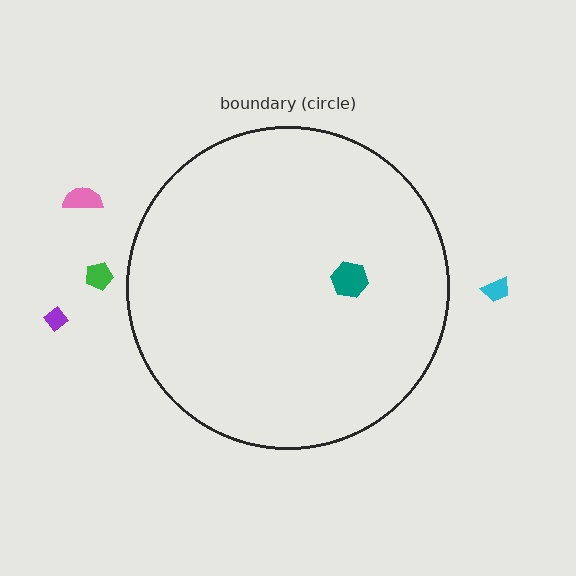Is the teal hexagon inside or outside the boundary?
Inside.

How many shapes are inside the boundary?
1 inside, 4 outside.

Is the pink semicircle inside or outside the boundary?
Outside.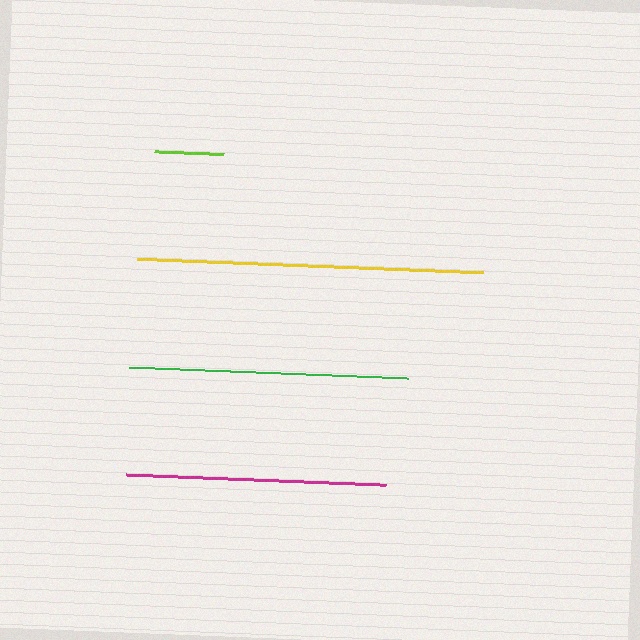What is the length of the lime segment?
The lime segment is approximately 69 pixels long.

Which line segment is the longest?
The yellow line is the longest at approximately 346 pixels.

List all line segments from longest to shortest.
From longest to shortest: yellow, green, magenta, lime.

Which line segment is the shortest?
The lime line is the shortest at approximately 69 pixels.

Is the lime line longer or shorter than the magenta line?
The magenta line is longer than the lime line.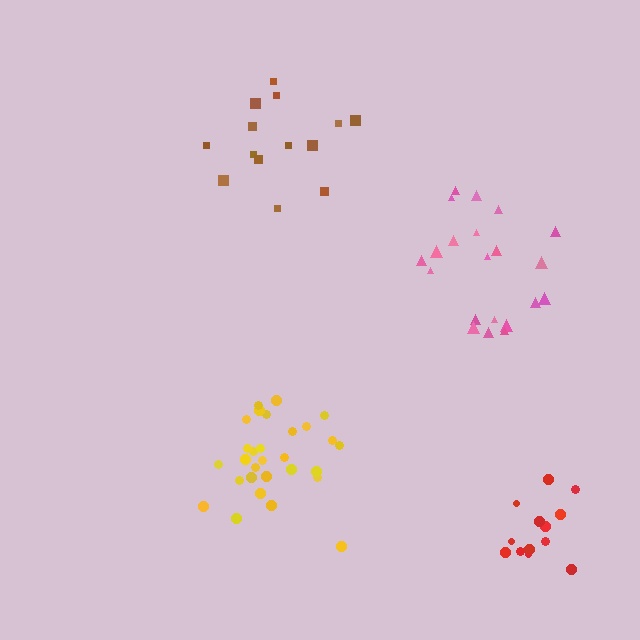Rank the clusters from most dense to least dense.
red, pink, yellow, brown.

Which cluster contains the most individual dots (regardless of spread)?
Yellow (29).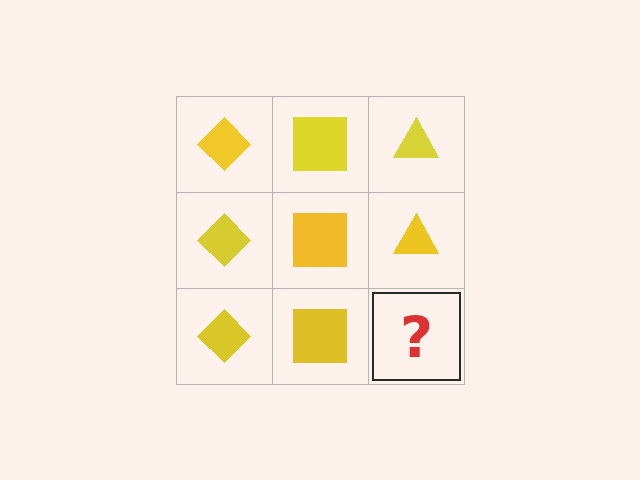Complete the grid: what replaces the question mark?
The question mark should be replaced with a yellow triangle.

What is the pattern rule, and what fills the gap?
The rule is that each column has a consistent shape. The gap should be filled with a yellow triangle.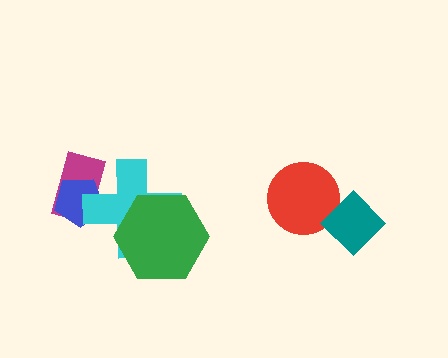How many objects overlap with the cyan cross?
3 objects overlap with the cyan cross.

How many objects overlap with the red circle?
1 object overlaps with the red circle.